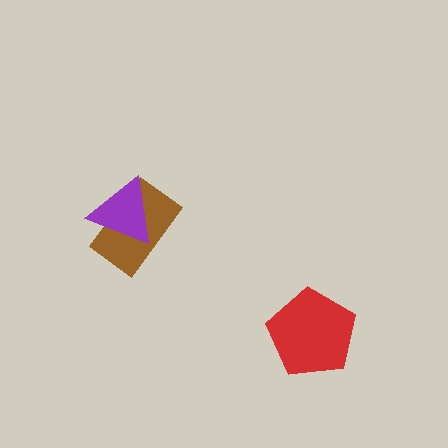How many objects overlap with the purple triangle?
1 object overlaps with the purple triangle.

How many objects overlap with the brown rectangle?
1 object overlaps with the brown rectangle.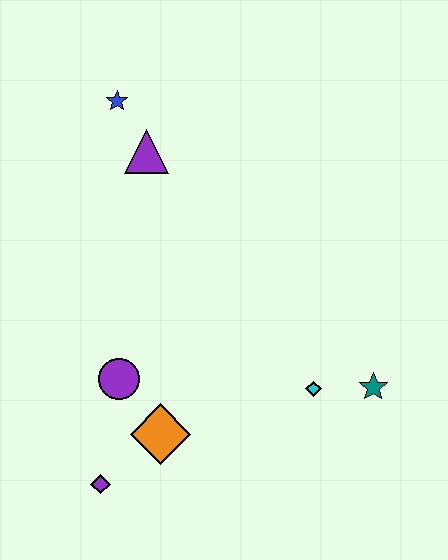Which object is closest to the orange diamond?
The purple circle is closest to the orange diamond.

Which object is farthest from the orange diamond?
The blue star is farthest from the orange diamond.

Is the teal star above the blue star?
No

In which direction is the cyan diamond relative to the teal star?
The cyan diamond is to the left of the teal star.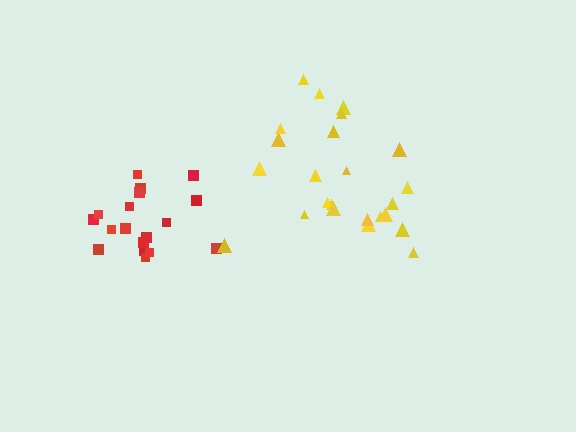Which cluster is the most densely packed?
Red.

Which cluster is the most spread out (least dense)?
Yellow.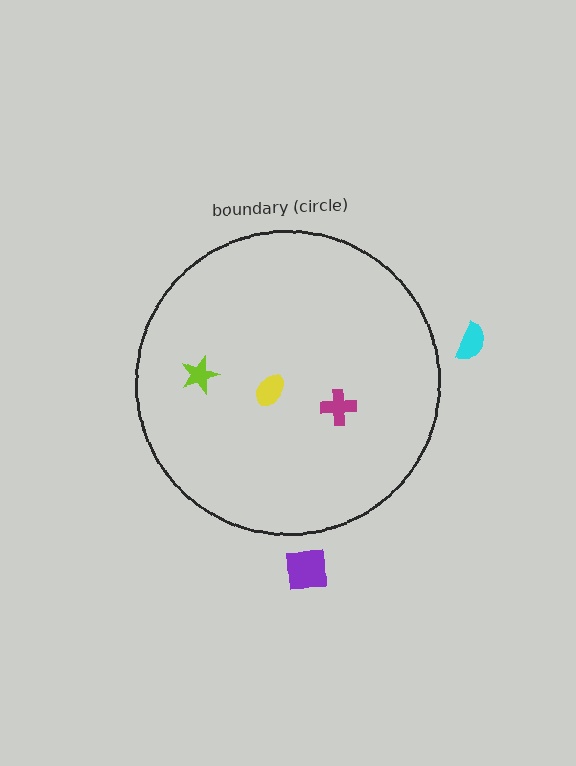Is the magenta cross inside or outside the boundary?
Inside.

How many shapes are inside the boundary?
3 inside, 2 outside.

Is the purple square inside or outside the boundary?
Outside.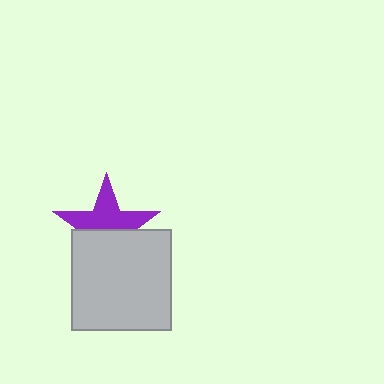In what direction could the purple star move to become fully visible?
The purple star could move up. That would shift it out from behind the light gray square entirely.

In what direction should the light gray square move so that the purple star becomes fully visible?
The light gray square should move down. That is the shortest direction to clear the overlap and leave the purple star fully visible.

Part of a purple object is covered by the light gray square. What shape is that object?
It is a star.